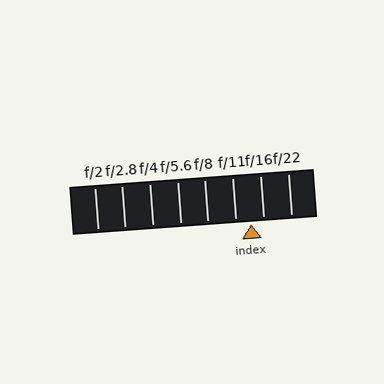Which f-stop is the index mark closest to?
The index mark is closest to f/16.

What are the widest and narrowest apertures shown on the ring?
The widest aperture shown is f/2 and the narrowest is f/22.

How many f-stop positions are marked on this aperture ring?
There are 8 f-stop positions marked.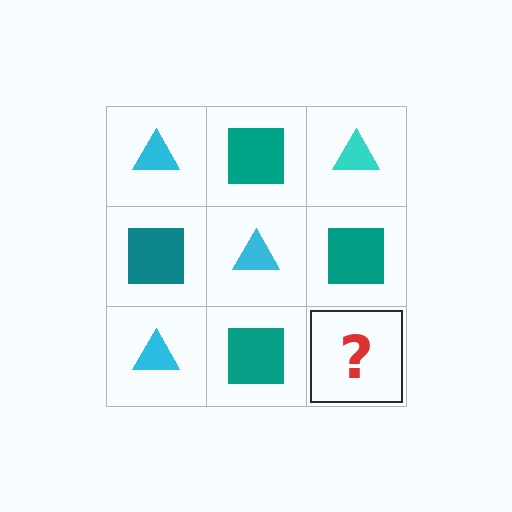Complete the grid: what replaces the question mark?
The question mark should be replaced with a cyan triangle.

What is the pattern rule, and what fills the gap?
The rule is that it alternates cyan triangle and teal square in a checkerboard pattern. The gap should be filled with a cyan triangle.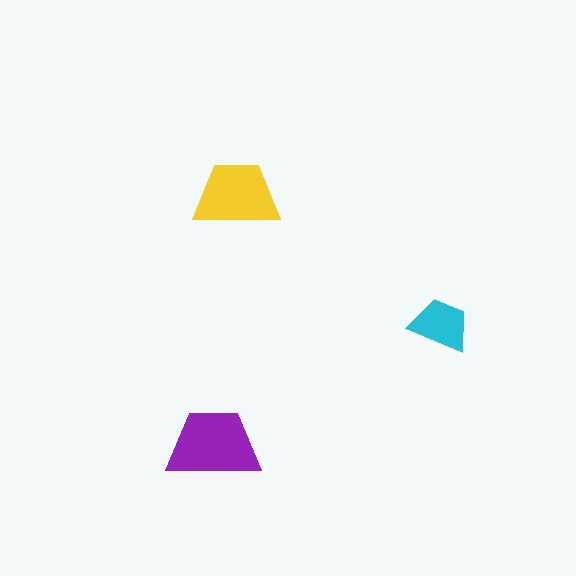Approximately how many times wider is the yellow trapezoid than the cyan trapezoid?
About 1.5 times wider.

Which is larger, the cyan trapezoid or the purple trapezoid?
The purple one.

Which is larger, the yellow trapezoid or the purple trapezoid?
The purple one.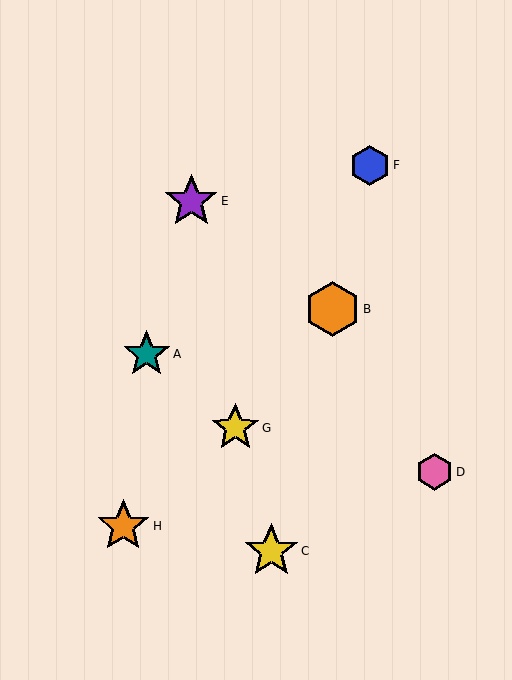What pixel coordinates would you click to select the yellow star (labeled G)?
Click at (235, 428) to select the yellow star G.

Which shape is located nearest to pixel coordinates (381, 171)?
The blue hexagon (labeled F) at (370, 165) is nearest to that location.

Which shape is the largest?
The orange hexagon (labeled B) is the largest.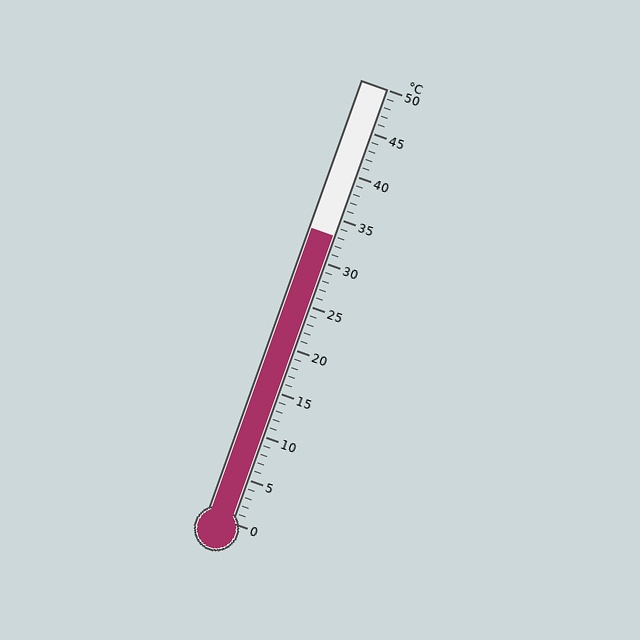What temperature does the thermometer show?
The thermometer shows approximately 33°C.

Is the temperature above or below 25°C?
The temperature is above 25°C.